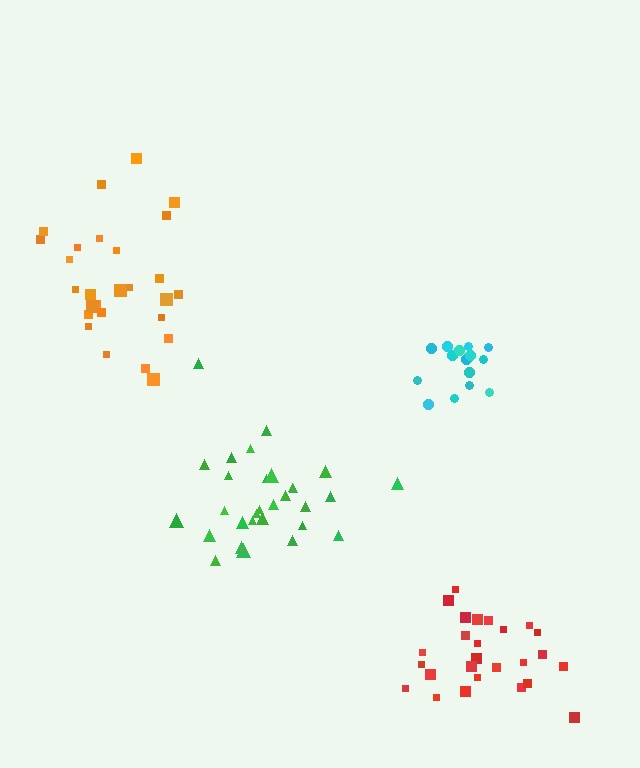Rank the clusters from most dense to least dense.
cyan, green, red, orange.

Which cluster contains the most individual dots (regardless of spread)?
Green (30).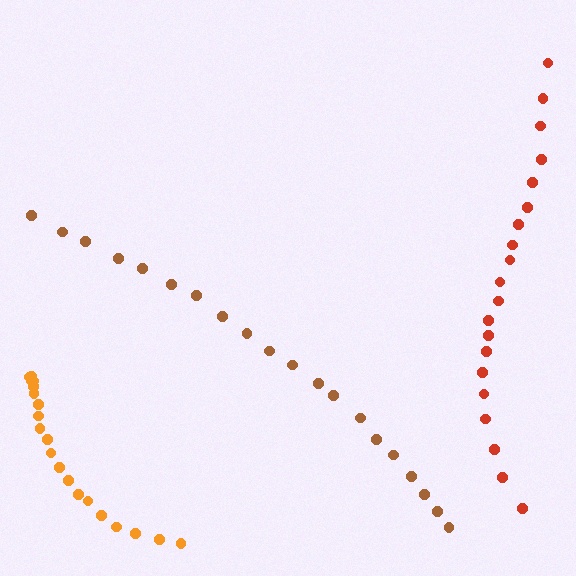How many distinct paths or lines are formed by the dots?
There are 3 distinct paths.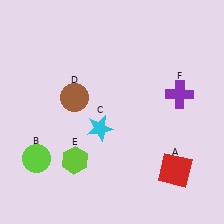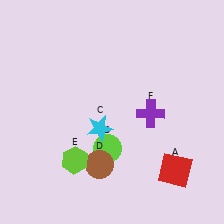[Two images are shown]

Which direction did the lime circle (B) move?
The lime circle (B) moved right.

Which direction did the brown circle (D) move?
The brown circle (D) moved down.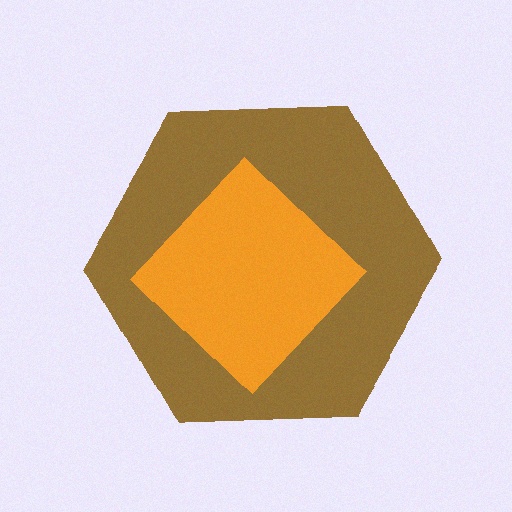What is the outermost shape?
The brown hexagon.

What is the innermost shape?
The orange diamond.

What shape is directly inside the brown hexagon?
The orange diamond.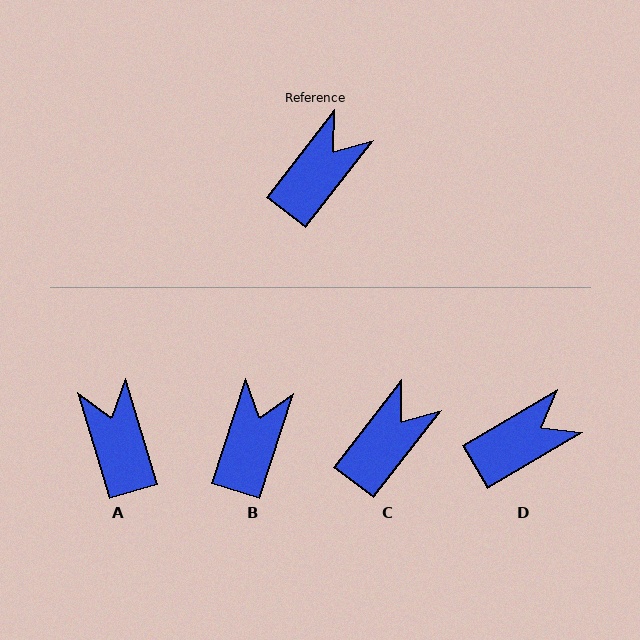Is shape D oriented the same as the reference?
No, it is off by about 22 degrees.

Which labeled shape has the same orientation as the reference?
C.